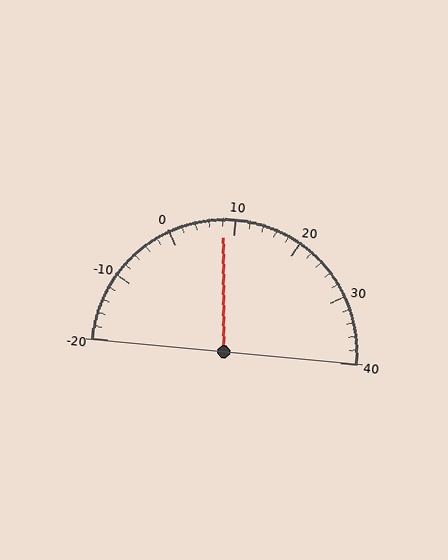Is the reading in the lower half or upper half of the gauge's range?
The reading is in the lower half of the range (-20 to 40).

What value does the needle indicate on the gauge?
The needle indicates approximately 8.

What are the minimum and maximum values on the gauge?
The gauge ranges from -20 to 40.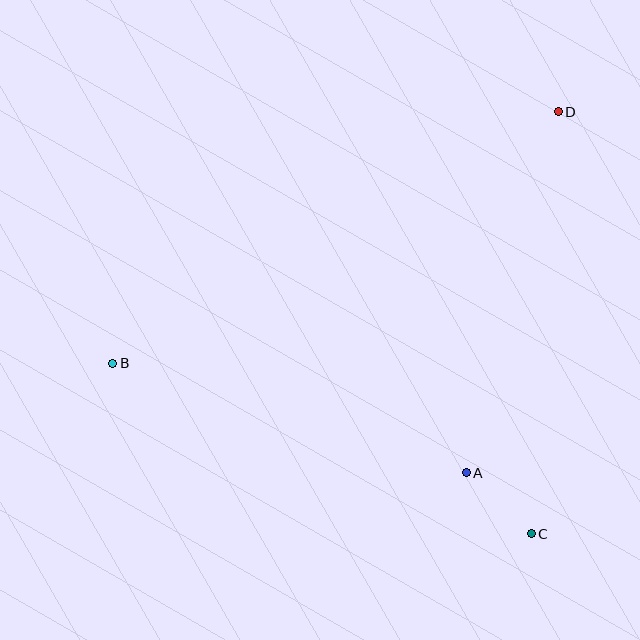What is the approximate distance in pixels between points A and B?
The distance between A and B is approximately 371 pixels.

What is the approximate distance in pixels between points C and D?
The distance between C and D is approximately 423 pixels.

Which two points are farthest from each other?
Points B and D are farthest from each other.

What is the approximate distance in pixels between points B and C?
The distance between B and C is approximately 452 pixels.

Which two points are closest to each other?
Points A and C are closest to each other.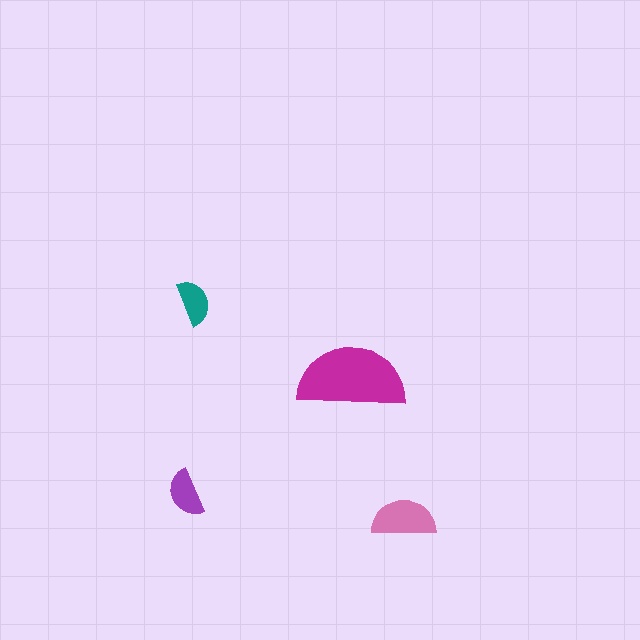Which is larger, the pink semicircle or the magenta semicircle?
The magenta one.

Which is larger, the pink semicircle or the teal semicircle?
The pink one.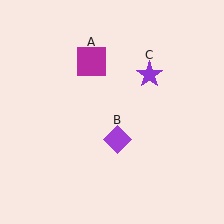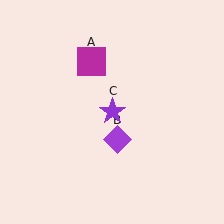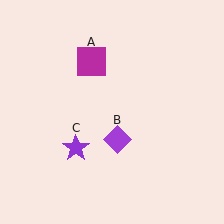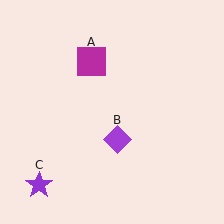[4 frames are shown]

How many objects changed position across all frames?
1 object changed position: purple star (object C).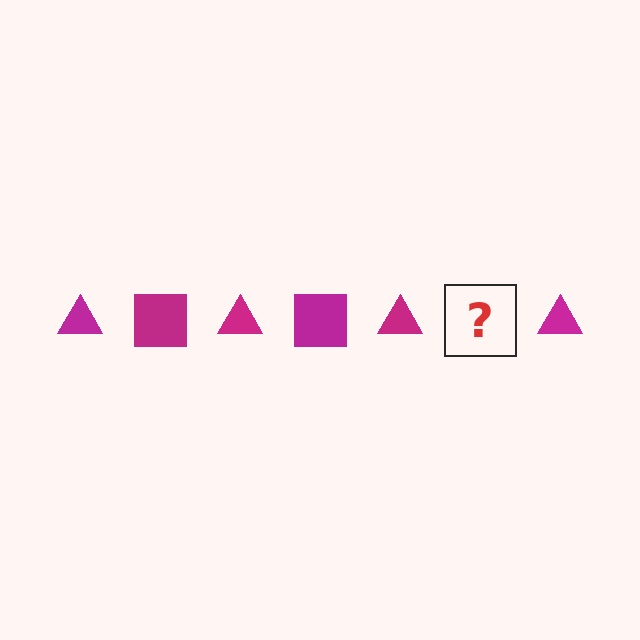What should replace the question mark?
The question mark should be replaced with a magenta square.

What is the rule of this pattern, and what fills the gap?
The rule is that the pattern cycles through triangle, square shapes in magenta. The gap should be filled with a magenta square.